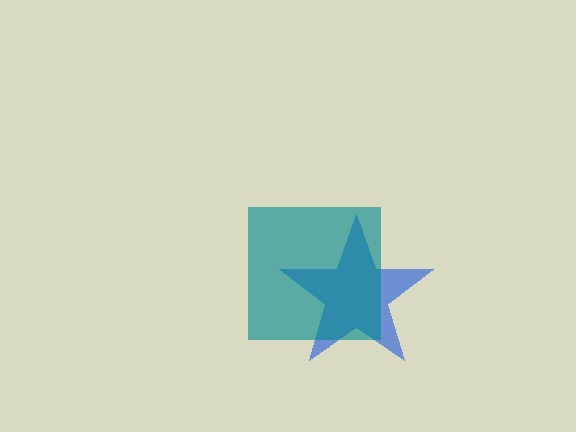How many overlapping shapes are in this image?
There are 2 overlapping shapes in the image.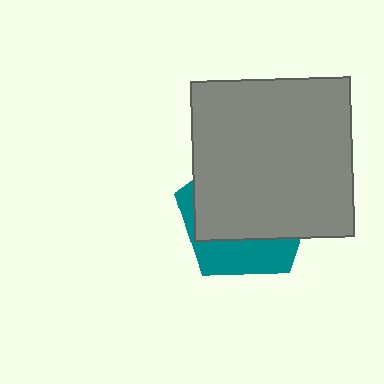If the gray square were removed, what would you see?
You would see the complete teal pentagon.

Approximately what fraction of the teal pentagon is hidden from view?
Roughly 69% of the teal pentagon is hidden behind the gray square.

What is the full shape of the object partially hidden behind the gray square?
The partially hidden object is a teal pentagon.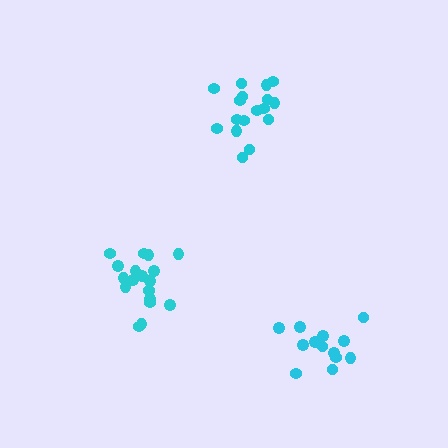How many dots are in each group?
Group 1: 18 dots, Group 2: 17 dots, Group 3: 13 dots (48 total).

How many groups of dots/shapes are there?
There are 3 groups.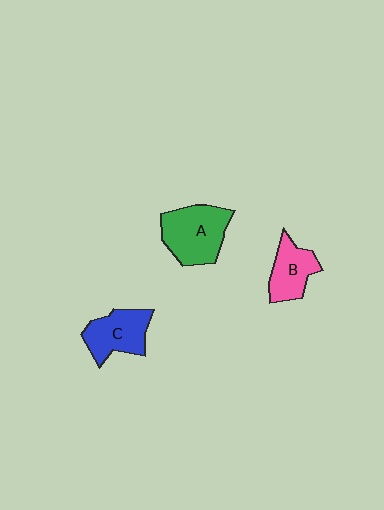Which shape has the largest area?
Shape A (green).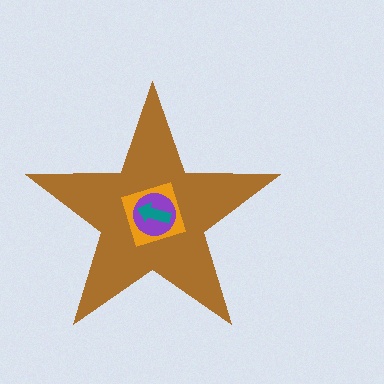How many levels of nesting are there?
4.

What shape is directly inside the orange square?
The purple circle.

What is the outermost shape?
The brown star.